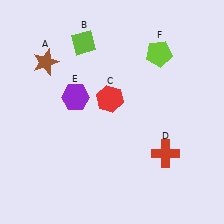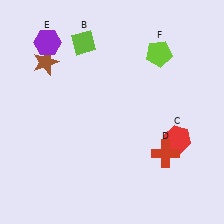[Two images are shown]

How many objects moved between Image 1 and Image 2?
2 objects moved between the two images.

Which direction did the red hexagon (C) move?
The red hexagon (C) moved right.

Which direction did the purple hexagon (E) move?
The purple hexagon (E) moved up.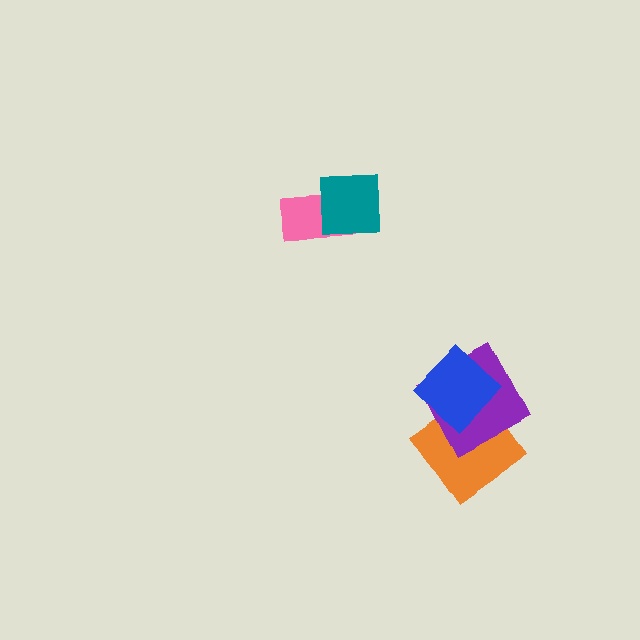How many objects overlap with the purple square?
2 objects overlap with the purple square.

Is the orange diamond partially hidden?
Yes, it is partially covered by another shape.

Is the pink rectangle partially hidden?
Yes, it is partially covered by another shape.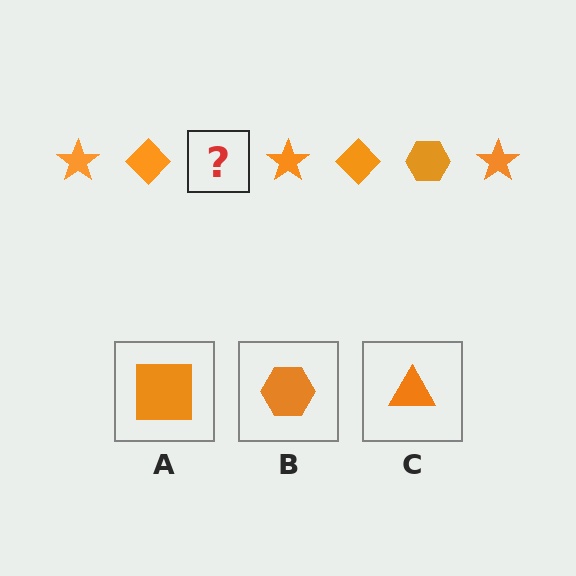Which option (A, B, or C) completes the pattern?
B.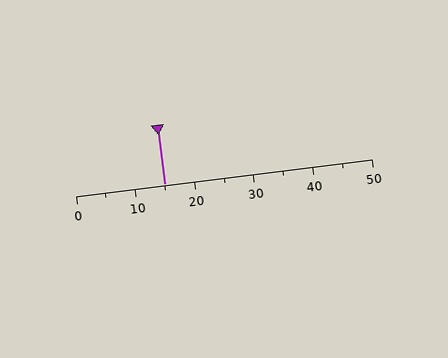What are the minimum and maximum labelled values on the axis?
The axis runs from 0 to 50.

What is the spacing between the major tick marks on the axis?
The major ticks are spaced 10 apart.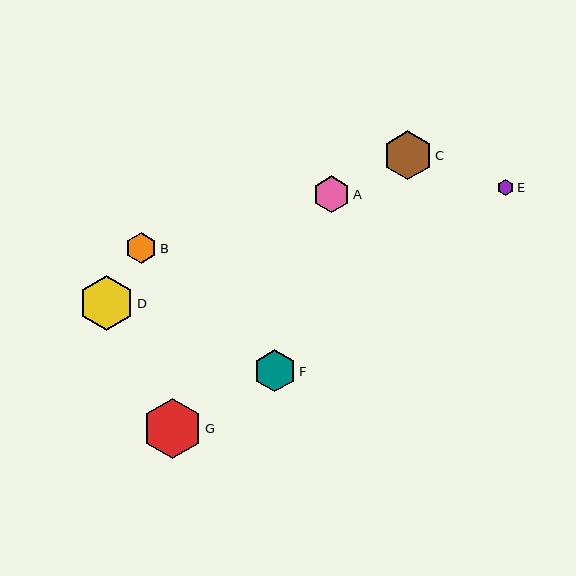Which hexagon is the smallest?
Hexagon E is the smallest with a size of approximately 16 pixels.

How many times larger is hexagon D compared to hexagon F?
Hexagon D is approximately 1.3 times the size of hexagon F.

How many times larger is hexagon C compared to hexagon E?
Hexagon C is approximately 3.1 times the size of hexagon E.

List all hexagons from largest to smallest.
From largest to smallest: G, D, C, F, A, B, E.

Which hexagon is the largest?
Hexagon G is the largest with a size of approximately 59 pixels.